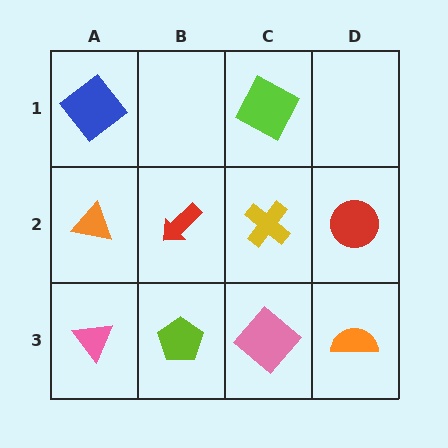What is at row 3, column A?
A pink triangle.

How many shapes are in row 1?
2 shapes.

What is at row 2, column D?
A red circle.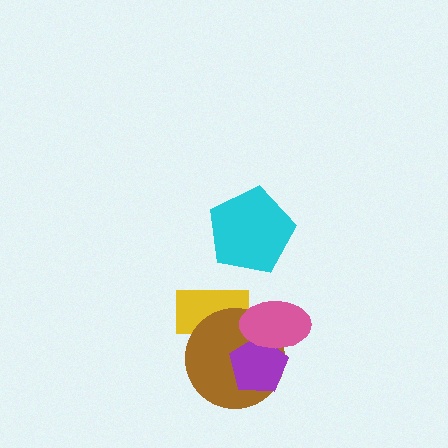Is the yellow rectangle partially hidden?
Yes, it is partially covered by another shape.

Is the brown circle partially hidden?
Yes, it is partially covered by another shape.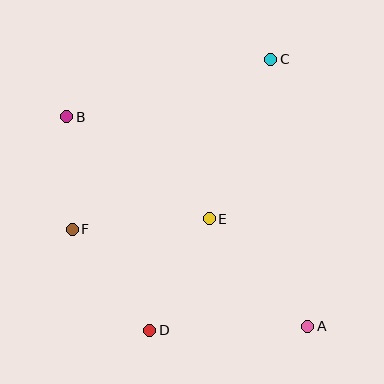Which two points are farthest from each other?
Points A and B are farthest from each other.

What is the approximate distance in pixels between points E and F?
The distance between E and F is approximately 137 pixels.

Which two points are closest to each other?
Points B and F are closest to each other.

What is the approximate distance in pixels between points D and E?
The distance between D and E is approximately 126 pixels.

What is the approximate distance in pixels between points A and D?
The distance between A and D is approximately 158 pixels.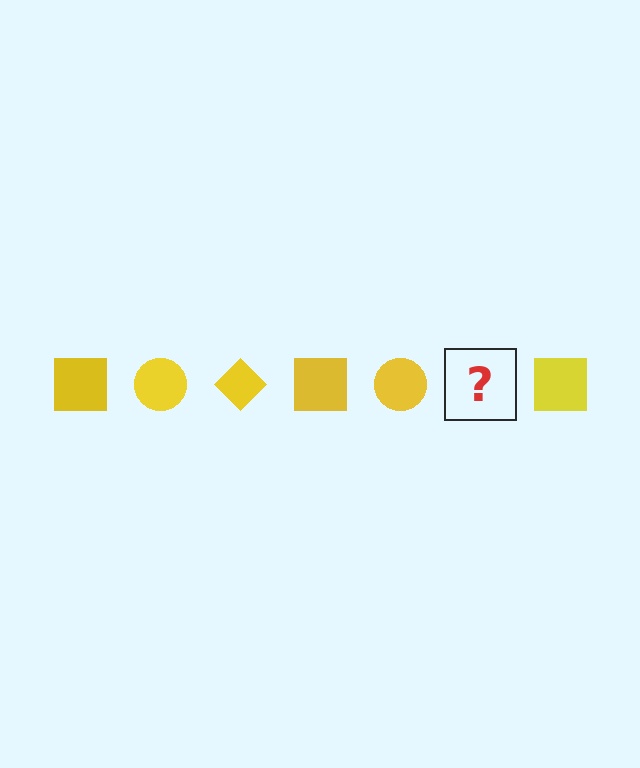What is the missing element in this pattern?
The missing element is a yellow diamond.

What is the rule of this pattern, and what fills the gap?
The rule is that the pattern cycles through square, circle, diamond shapes in yellow. The gap should be filled with a yellow diamond.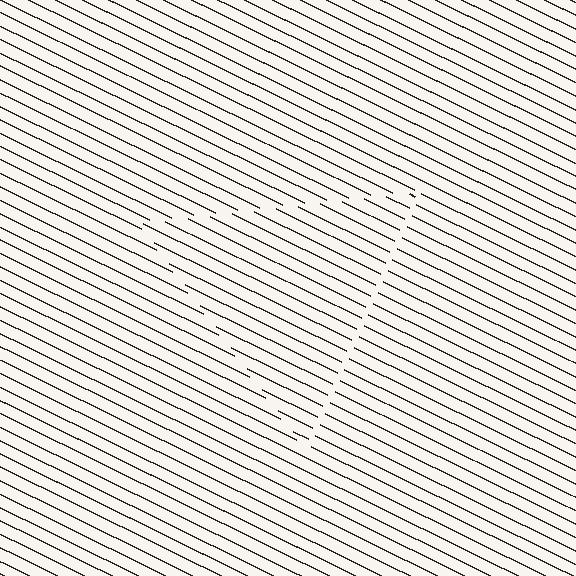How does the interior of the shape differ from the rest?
The interior of the shape contains the same grating, shifted by half a period — the contour is defined by the phase discontinuity where line-ends from the inner and outer gratings abut.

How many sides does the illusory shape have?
3 sides — the line-ends trace a triangle.